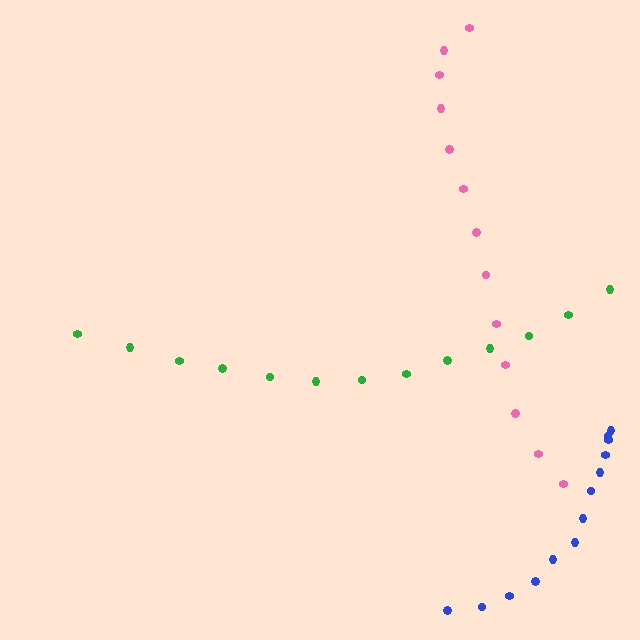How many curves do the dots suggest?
There are 3 distinct paths.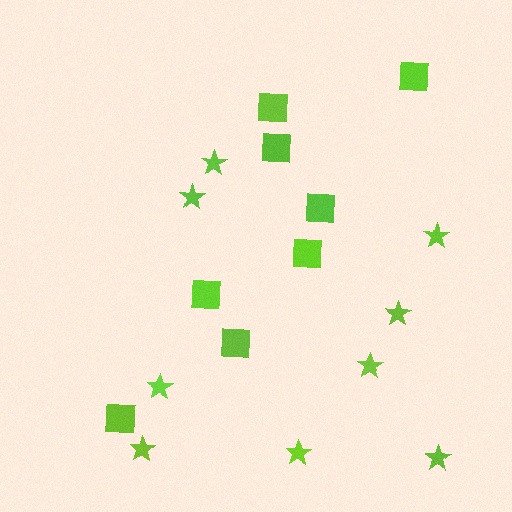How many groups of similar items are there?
There are 2 groups: one group of squares (8) and one group of stars (9).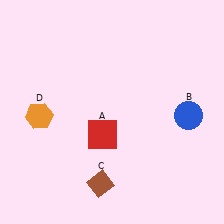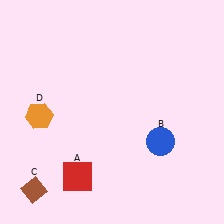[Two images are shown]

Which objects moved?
The objects that moved are: the red square (A), the blue circle (B), the brown diamond (C).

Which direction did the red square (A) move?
The red square (A) moved down.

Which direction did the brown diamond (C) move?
The brown diamond (C) moved left.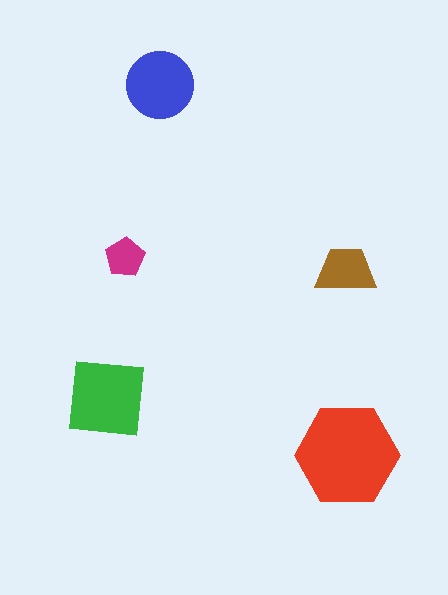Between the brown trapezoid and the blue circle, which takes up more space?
The blue circle.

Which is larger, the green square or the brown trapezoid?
The green square.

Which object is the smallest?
The magenta pentagon.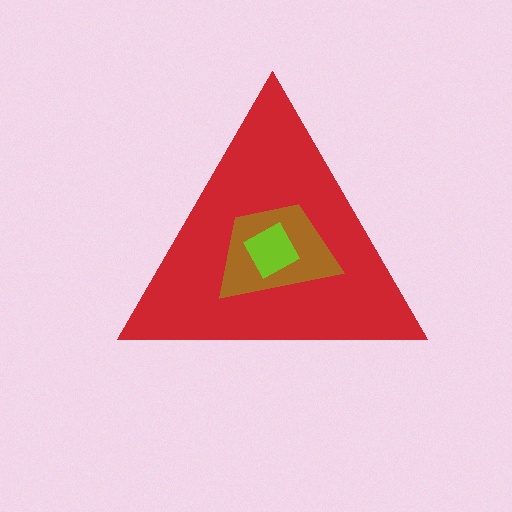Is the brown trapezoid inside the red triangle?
Yes.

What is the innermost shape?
The lime square.